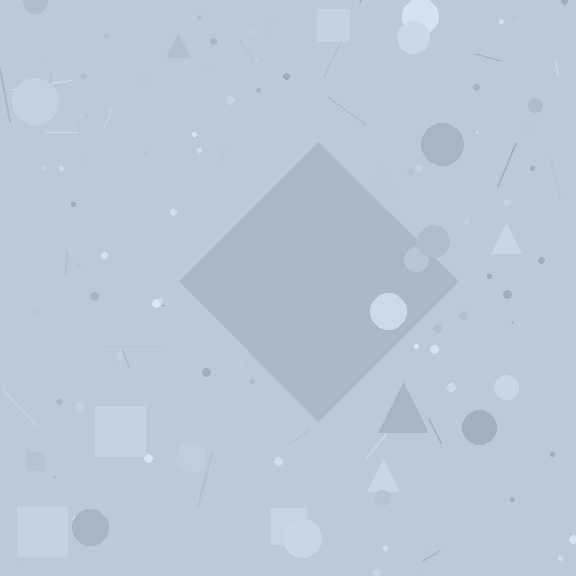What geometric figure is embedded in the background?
A diamond is embedded in the background.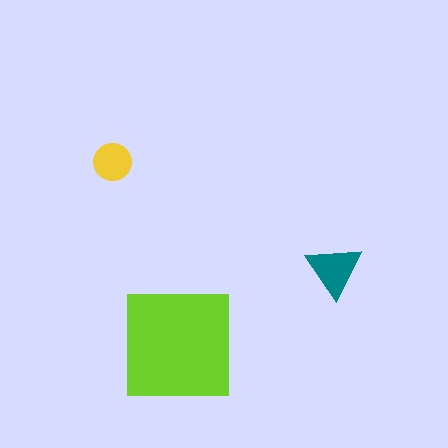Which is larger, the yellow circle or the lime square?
The lime square.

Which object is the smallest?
The yellow circle.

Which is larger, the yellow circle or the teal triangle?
The teal triangle.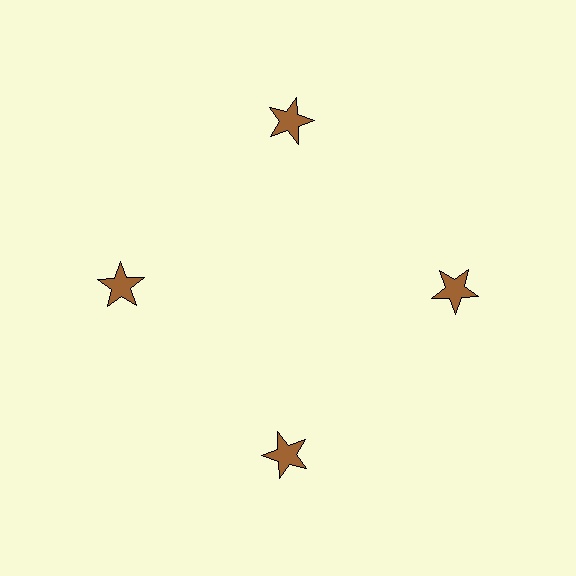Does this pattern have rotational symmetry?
Yes, this pattern has 4-fold rotational symmetry. It looks the same after rotating 90 degrees around the center.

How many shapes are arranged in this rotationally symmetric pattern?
There are 4 shapes, arranged in 4 groups of 1.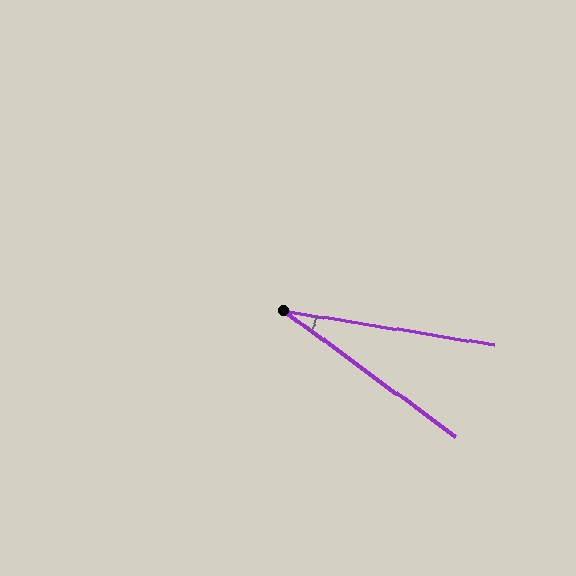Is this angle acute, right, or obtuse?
It is acute.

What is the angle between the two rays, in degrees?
Approximately 27 degrees.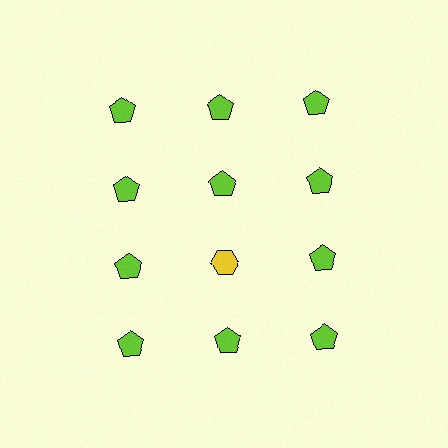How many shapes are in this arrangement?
There are 12 shapes arranged in a grid pattern.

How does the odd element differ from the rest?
It differs in both color (yellow instead of lime) and shape (hexagon instead of pentagon).